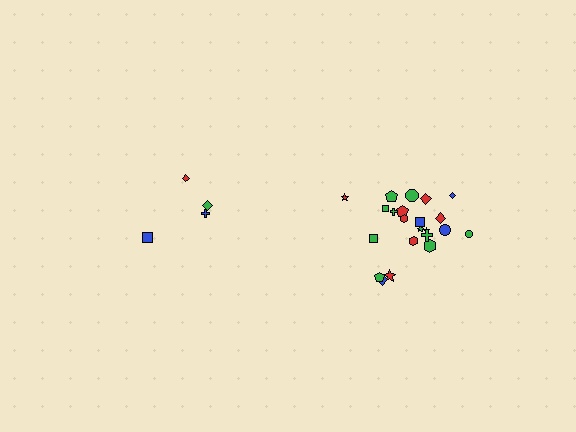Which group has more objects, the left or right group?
The right group.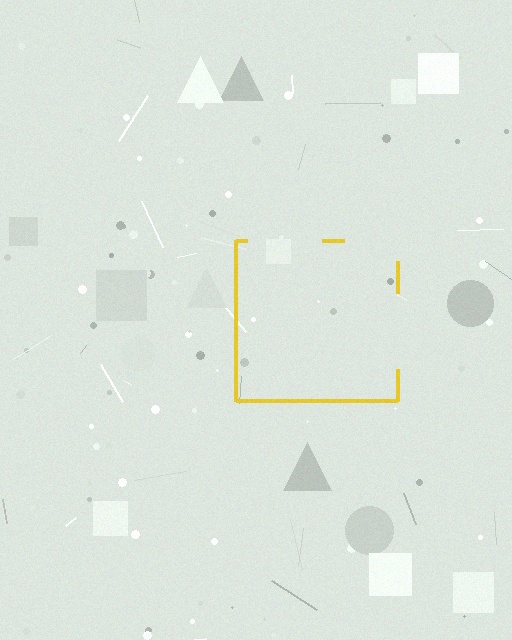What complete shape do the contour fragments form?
The contour fragments form a square.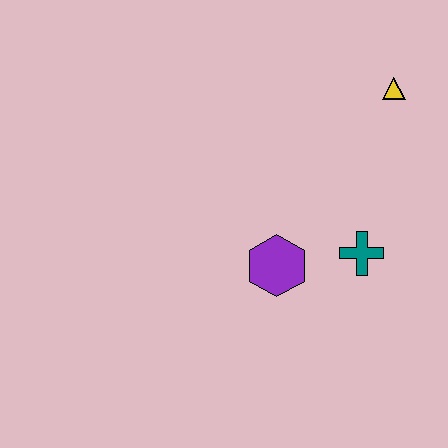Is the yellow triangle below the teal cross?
No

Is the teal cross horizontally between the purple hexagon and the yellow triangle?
Yes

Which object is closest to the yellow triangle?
The teal cross is closest to the yellow triangle.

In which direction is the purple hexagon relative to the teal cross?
The purple hexagon is to the left of the teal cross.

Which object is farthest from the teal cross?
The yellow triangle is farthest from the teal cross.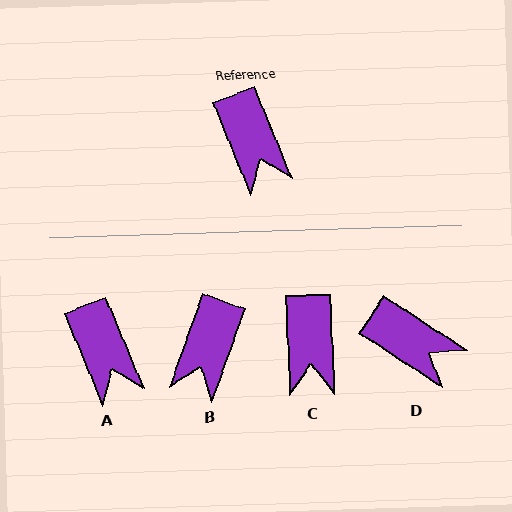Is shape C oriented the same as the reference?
No, it is off by about 21 degrees.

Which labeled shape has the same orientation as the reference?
A.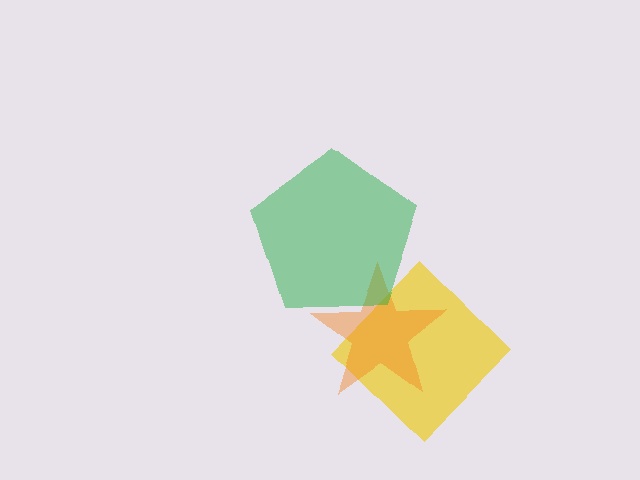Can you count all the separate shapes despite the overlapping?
Yes, there are 3 separate shapes.